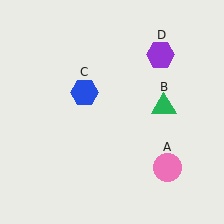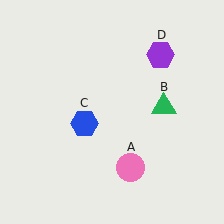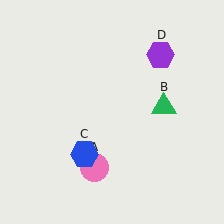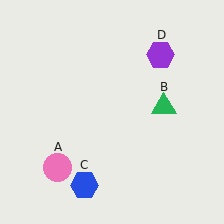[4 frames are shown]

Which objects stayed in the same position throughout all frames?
Green triangle (object B) and purple hexagon (object D) remained stationary.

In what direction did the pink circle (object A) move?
The pink circle (object A) moved left.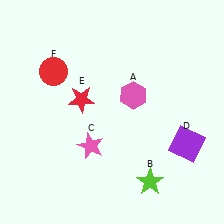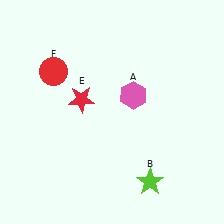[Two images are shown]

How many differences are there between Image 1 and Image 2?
There are 2 differences between the two images.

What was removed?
The purple square (D), the pink star (C) were removed in Image 2.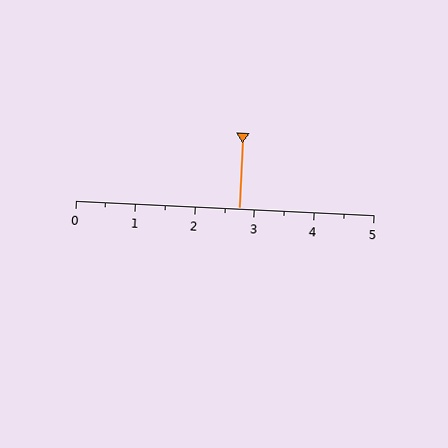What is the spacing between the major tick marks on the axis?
The major ticks are spaced 1 apart.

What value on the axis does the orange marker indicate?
The marker indicates approximately 2.8.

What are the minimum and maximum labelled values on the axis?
The axis runs from 0 to 5.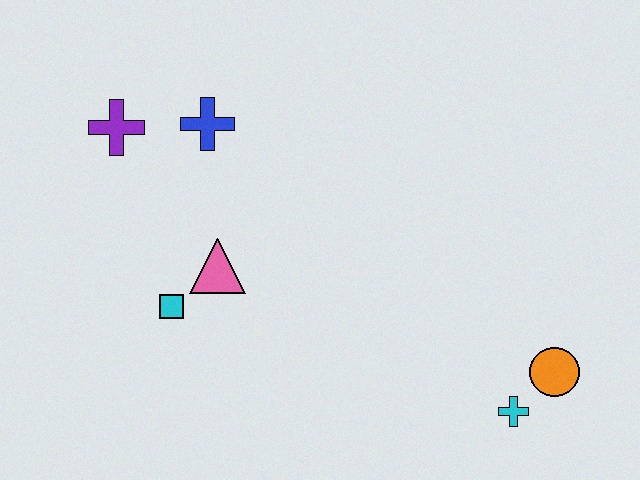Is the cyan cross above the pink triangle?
No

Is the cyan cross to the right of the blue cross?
Yes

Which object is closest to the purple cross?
The blue cross is closest to the purple cross.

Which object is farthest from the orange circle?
The purple cross is farthest from the orange circle.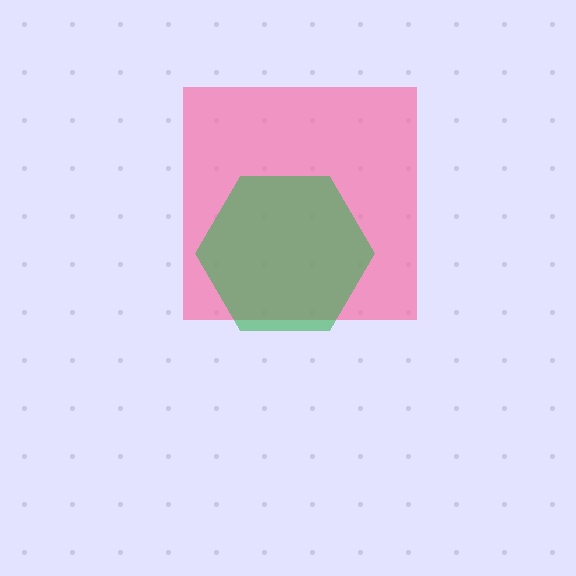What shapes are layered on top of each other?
The layered shapes are: a pink square, a green hexagon.